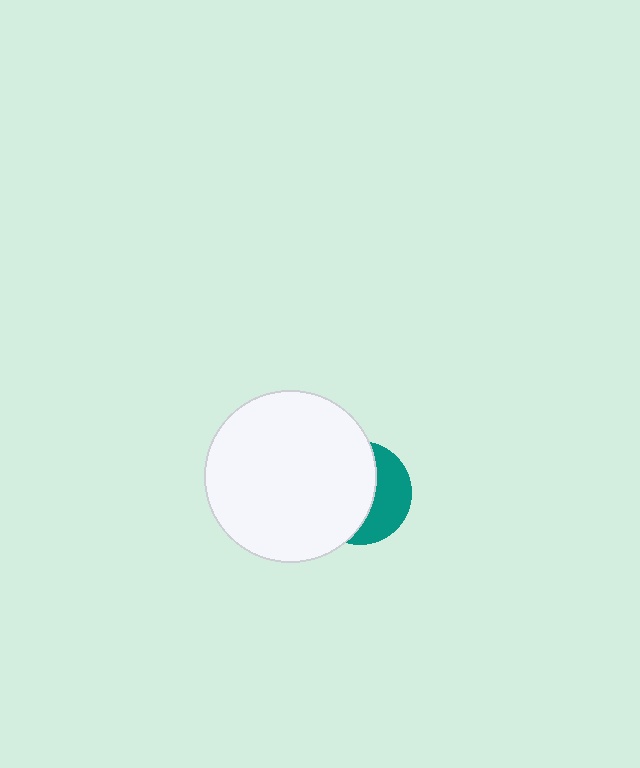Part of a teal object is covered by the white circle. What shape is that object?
It is a circle.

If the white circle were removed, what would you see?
You would see the complete teal circle.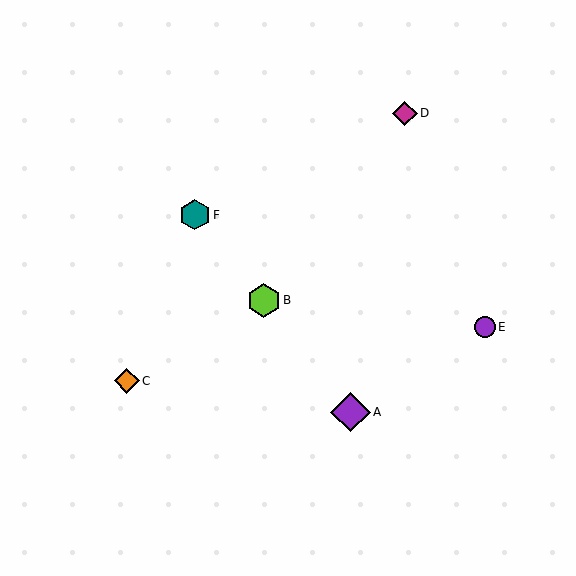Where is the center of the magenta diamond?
The center of the magenta diamond is at (405, 113).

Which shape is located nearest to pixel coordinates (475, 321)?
The purple circle (labeled E) at (485, 327) is nearest to that location.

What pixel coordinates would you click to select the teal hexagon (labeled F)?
Click at (195, 215) to select the teal hexagon F.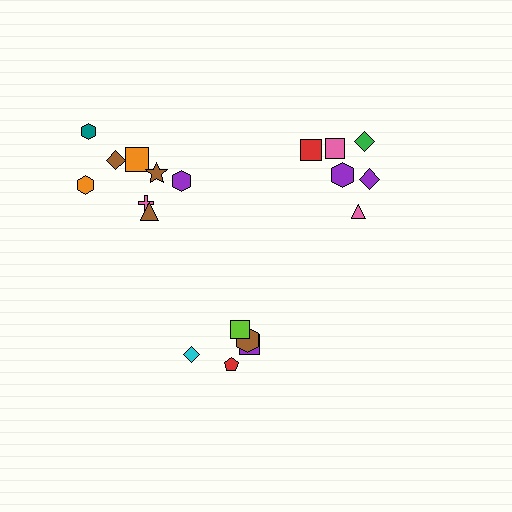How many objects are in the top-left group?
There are 8 objects.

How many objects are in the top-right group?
There are 6 objects.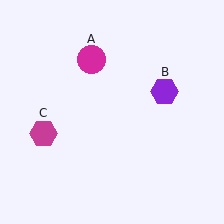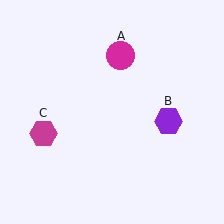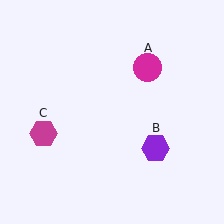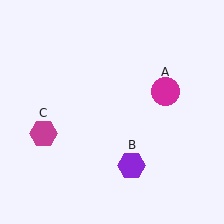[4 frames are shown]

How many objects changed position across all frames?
2 objects changed position: magenta circle (object A), purple hexagon (object B).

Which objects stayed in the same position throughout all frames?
Magenta hexagon (object C) remained stationary.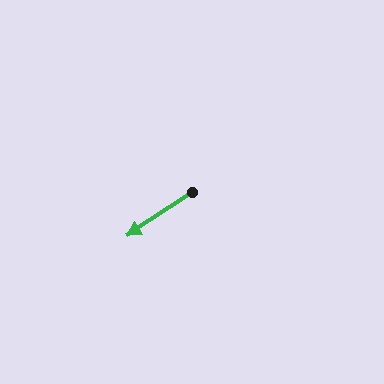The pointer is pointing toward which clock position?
Roughly 8 o'clock.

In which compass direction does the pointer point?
Southwest.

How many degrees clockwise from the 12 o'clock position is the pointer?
Approximately 236 degrees.